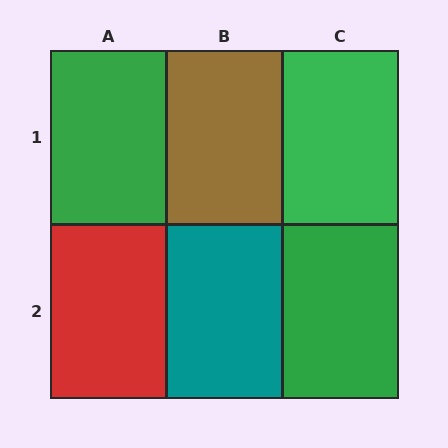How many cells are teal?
1 cell is teal.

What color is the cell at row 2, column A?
Red.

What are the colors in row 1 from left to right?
Green, brown, green.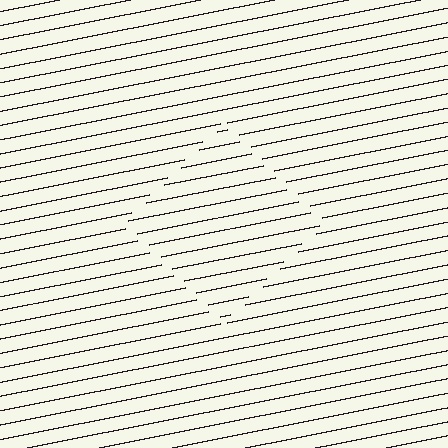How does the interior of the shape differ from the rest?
The interior of the shape contains the same grating, shifted by half a period — the contour is defined by the phase discontinuity where line-ends from the inner and outer gratings abut.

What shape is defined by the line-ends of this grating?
An illusory square. The interior of the shape contains the same grating, shifted by half a period — the contour is defined by the phase discontinuity where line-ends from the inner and outer gratings abut.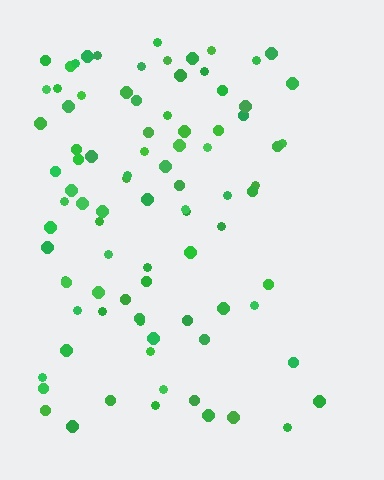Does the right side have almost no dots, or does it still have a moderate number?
Still a moderate number, just noticeably fewer than the left.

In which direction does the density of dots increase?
From right to left, with the left side densest.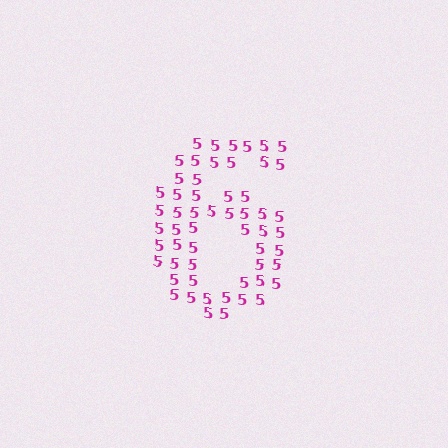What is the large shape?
The large shape is the digit 6.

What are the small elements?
The small elements are digit 5's.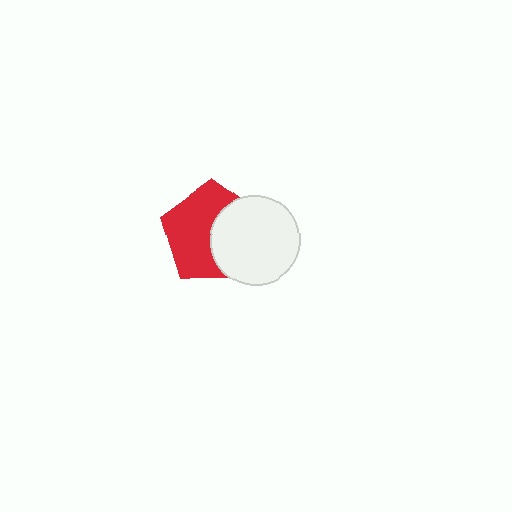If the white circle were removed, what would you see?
You would see the complete red pentagon.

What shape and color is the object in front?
The object in front is a white circle.